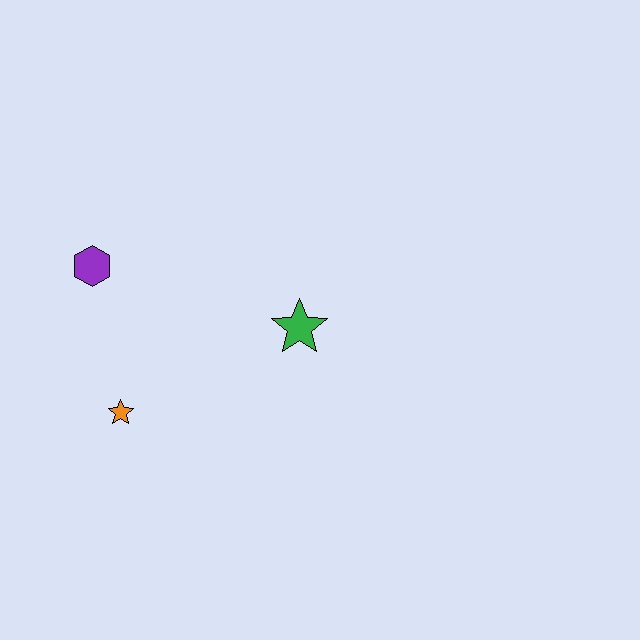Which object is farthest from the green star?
The purple hexagon is farthest from the green star.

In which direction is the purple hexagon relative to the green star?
The purple hexagon is to the left of the green star.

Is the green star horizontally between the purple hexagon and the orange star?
No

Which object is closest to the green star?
The orange star is closest to the green star.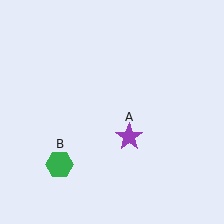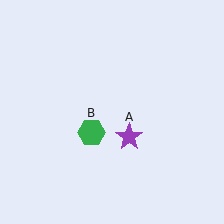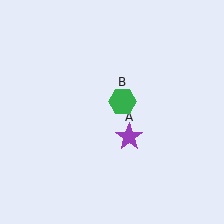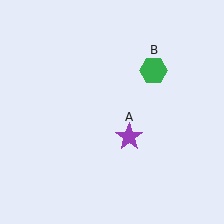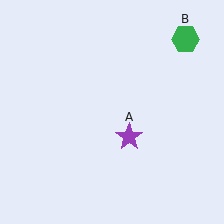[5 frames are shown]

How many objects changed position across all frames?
1 object changed position: green hexagon (object B).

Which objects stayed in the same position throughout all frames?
Purple star (object A) remained stationary.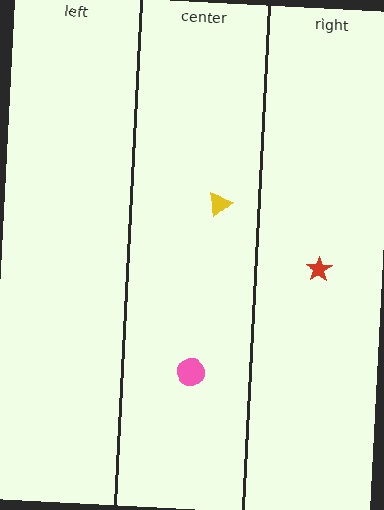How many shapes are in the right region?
1.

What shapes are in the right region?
The red star.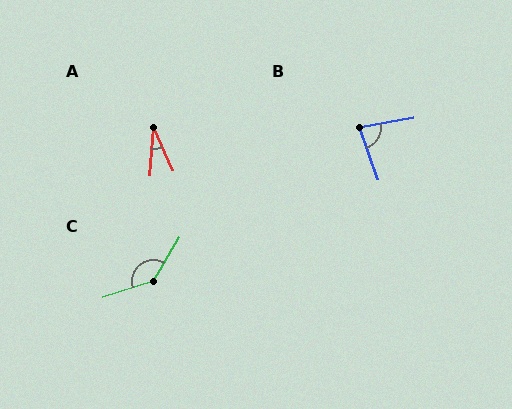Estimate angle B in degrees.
Approximately 81 degrees.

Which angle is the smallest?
A, at approximately 29 degrees.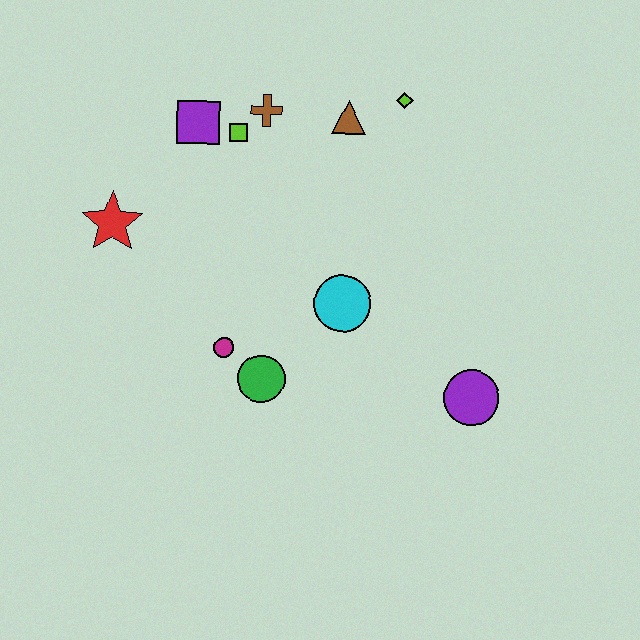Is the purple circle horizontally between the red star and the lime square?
No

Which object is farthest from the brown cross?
The purple circle is farthest from the brown cross.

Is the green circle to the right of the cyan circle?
No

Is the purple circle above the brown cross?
No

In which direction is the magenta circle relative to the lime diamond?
The magenta circle is below the lime diamond.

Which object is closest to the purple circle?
The cyan circle is closest to the purple circle.